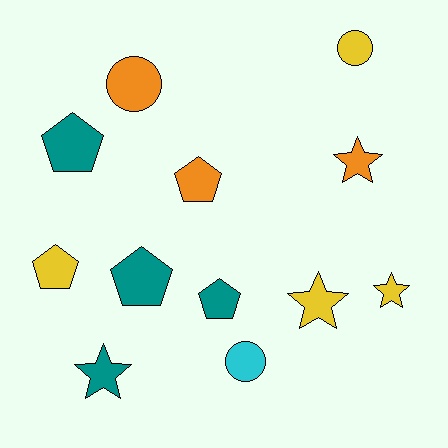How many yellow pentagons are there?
There is 1 yellow pentagon.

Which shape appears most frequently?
Pentagon, with 5 objects.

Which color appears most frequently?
Teal, with 4 objects.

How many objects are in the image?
There are 12 objects.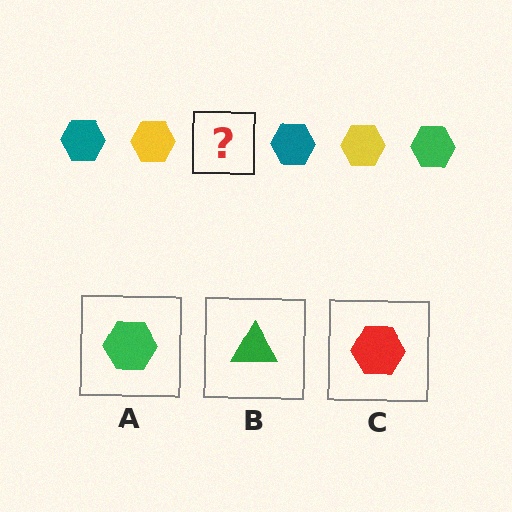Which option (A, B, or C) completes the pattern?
A.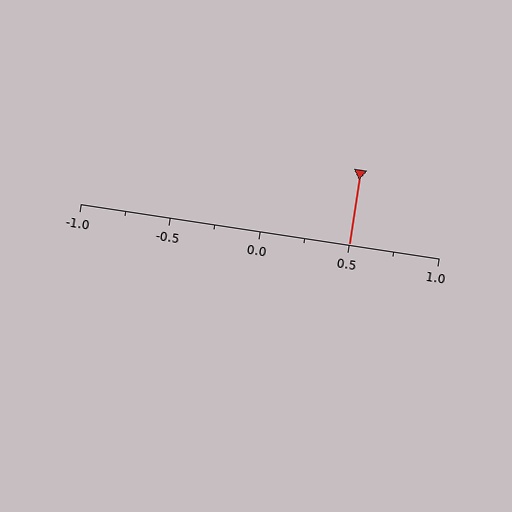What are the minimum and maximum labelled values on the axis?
The axis runs from -1.0 to 1.0.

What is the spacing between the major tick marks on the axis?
The major ticks are spaced 0.5 apart.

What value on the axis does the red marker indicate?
The marker indicates approximately 0.5.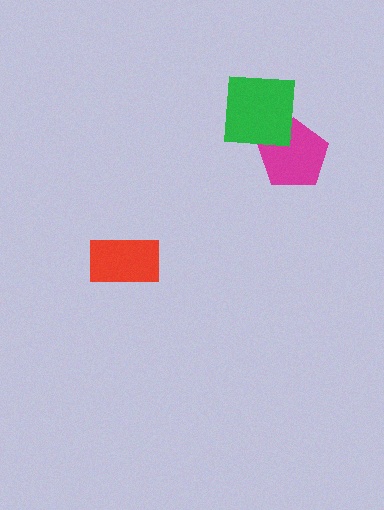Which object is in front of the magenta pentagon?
The green square is in front of the magenta pentagon.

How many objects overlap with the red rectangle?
0 objects overlap with the red rectangle.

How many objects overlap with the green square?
1 object overlaps with the green square.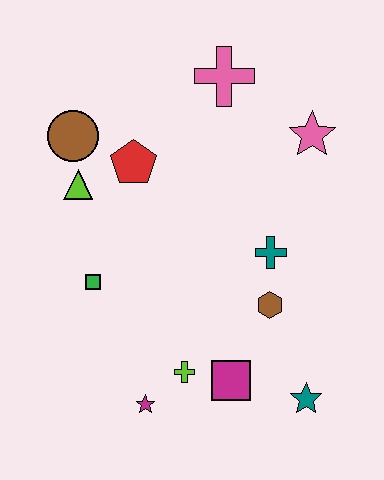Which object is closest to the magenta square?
The lime cross is closest to the magenta square.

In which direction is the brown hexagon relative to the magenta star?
The brown hexagon is to the right of the magenta star.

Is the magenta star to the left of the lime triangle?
No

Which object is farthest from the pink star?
The magenta star is farthest from the pink star.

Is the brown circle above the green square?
Yes